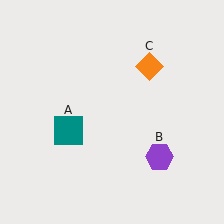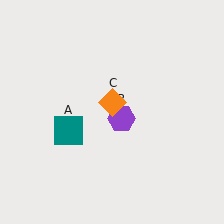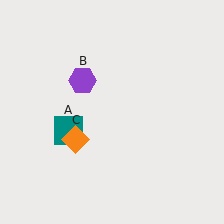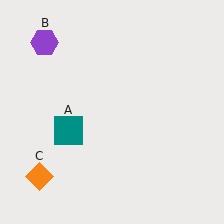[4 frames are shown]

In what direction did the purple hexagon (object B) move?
The purple hexagon (object B) moved up and to the left.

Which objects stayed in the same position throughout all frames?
Teal square (object A) remained stationary.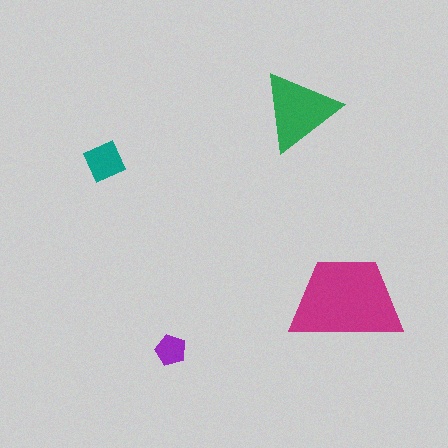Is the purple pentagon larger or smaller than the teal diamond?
Smaller.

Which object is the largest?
The magenta trapezoid.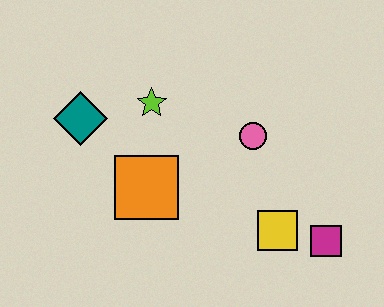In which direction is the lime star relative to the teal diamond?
The lime star is to the right of the teal diamond.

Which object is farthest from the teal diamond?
The magenta square is farthest from the teal diamond.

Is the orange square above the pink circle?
No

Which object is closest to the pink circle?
The yellow square is closest to the pink circle.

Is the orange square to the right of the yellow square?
No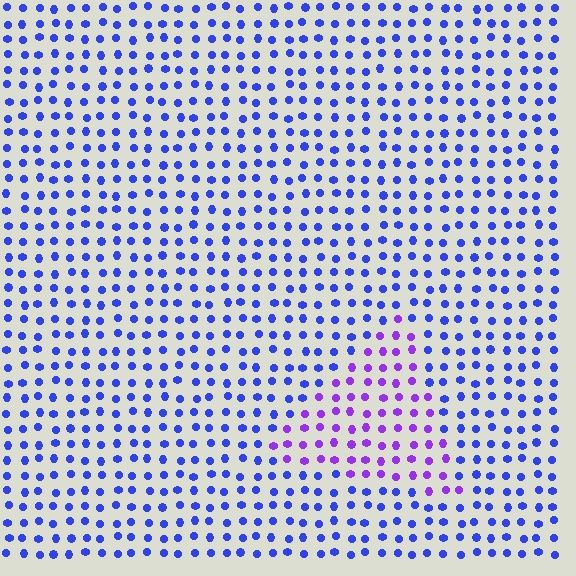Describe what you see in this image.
The image is filled with small blue elements in a uniform arrangement. A triangle-shaped region is visible where the elements are tinted to a slightly different hue, forming a subtle color boundary.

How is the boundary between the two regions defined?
The boundary is defined purely by a slight shift in hue (about 40 degrees). Spacing, size, and orientation are identical on both sides.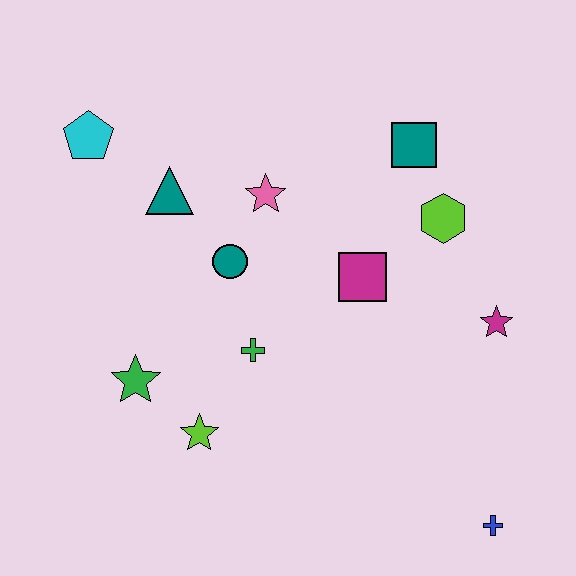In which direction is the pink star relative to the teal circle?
The pink star is above the teal circle.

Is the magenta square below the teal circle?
Yes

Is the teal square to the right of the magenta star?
No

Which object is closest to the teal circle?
The pink star is closest to the teal circle.